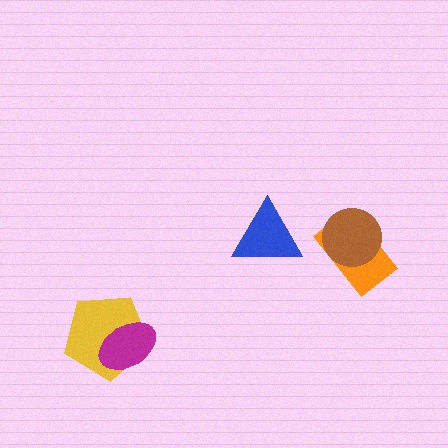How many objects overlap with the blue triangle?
0 objects overlap with the blue triangle.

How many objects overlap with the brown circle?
1 object overlaps with the brown circle.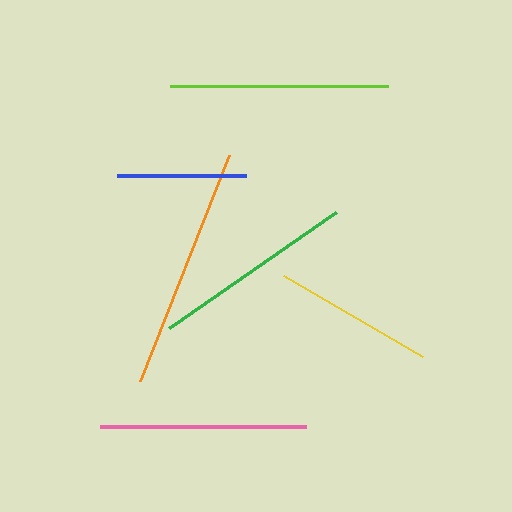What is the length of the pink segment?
The pink segment is approximately 206 pixels long.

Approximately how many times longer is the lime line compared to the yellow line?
The lime line is approximately 1.4 times the length of the yellow line.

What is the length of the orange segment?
The orange segment is approximately 242 pixels long.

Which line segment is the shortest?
The blue line is the shortest at approximately 129 pixels.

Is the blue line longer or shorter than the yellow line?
The yellow line is longer than the blue line.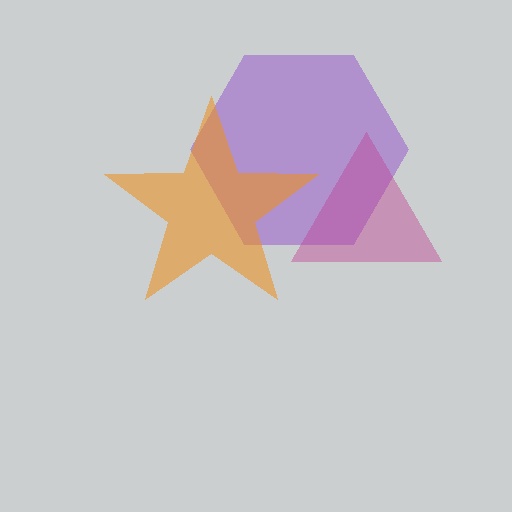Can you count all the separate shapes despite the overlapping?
Yes, there are 3 separate shapes.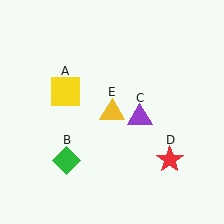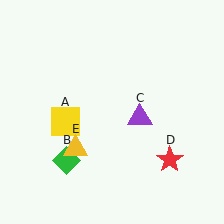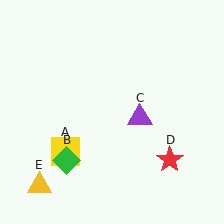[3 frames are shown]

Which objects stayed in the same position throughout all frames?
Green diamond (object B) and purple triangle (object C) and red star (object D) remained stationary.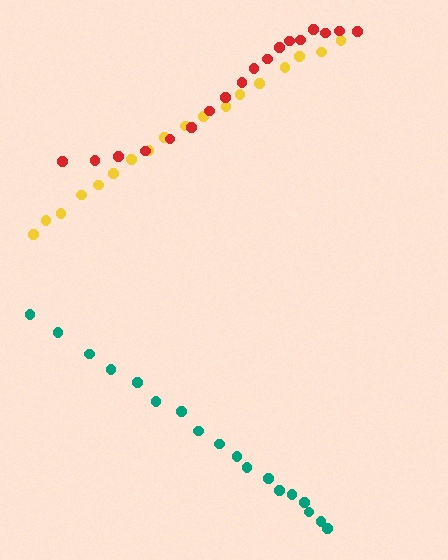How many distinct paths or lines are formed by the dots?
There are 3 distinct paths.